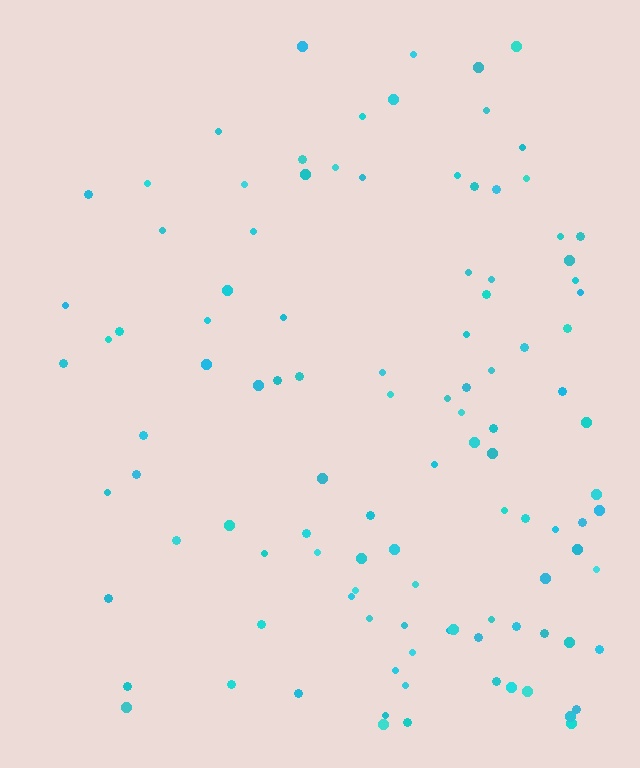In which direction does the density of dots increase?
From left to right, with the right side densest.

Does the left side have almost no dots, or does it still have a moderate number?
Still a moderate number, just noticeably fewer than the right.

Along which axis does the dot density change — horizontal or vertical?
Horizontal.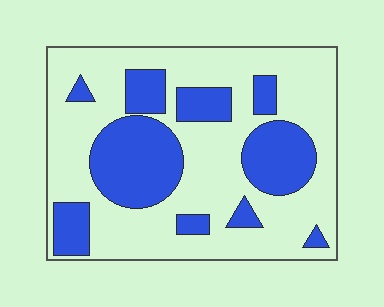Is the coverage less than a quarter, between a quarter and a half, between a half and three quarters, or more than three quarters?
Between a quarter and a half.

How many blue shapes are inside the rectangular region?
10.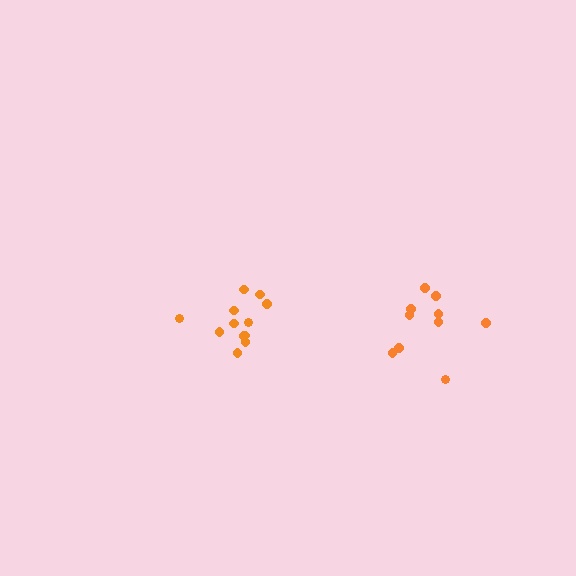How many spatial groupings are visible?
There are 2 spatial groupings.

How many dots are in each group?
Group 1: 12 dots, Group 2: 10 dots (22 total).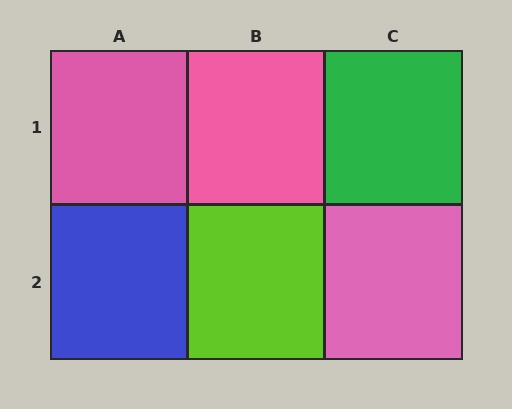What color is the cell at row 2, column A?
Blue.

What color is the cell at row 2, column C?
Pink.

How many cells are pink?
3 cells are pink.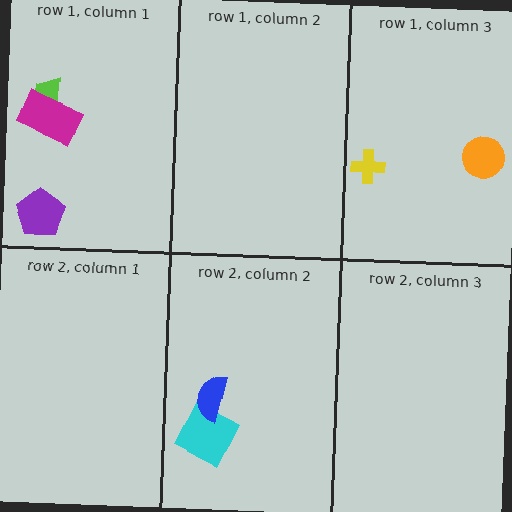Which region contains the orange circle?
The row 1, column 3 region.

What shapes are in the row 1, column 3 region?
The orange circle, the yellow cross.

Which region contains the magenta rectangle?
The row 1, column 1 region.